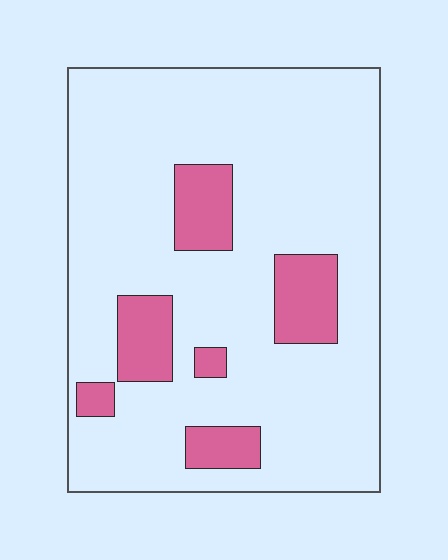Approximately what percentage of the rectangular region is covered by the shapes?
Approximately 15%.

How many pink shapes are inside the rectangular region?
6.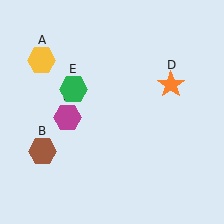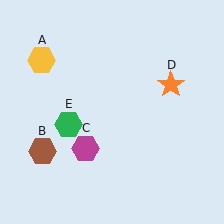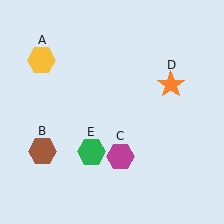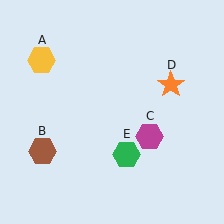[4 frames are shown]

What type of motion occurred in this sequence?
The magenta hexagon (object C), green hexagon (object E) rotated counterclockwise around the center of the scene.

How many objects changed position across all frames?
2 objects changed position: magenta hexagon (object C), green hexagon (object E).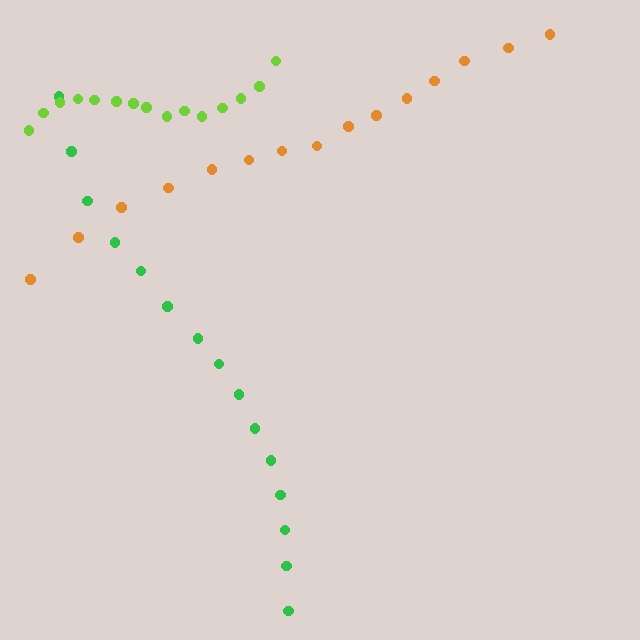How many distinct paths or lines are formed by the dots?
There are 3 distinct paths.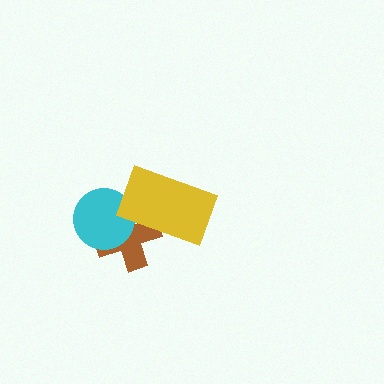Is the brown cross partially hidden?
Yes, it is partially covered by another shape.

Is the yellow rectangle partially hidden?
No, no other shape covers it.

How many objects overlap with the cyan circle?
2 objects overlap with the cyan circle.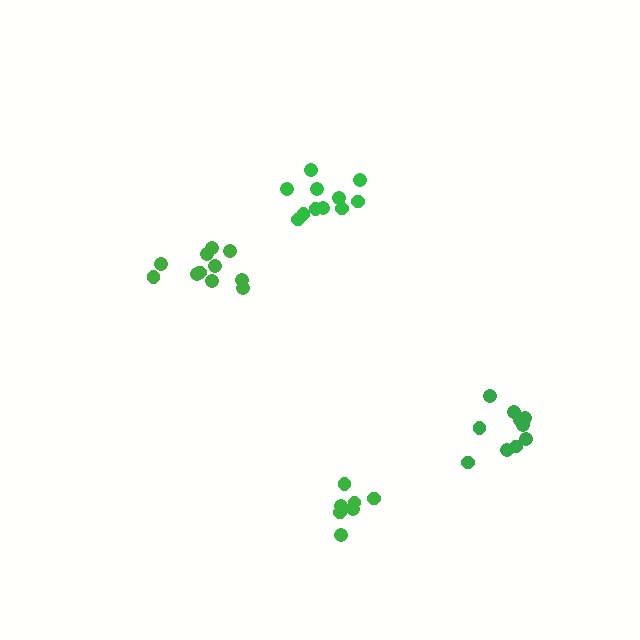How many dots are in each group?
Group 1: 11 dots, Group 2: 11 dots, Group 3: 7 dots, Group 4: 10 dots (39 total).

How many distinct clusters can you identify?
There are 4 distinct clusters.